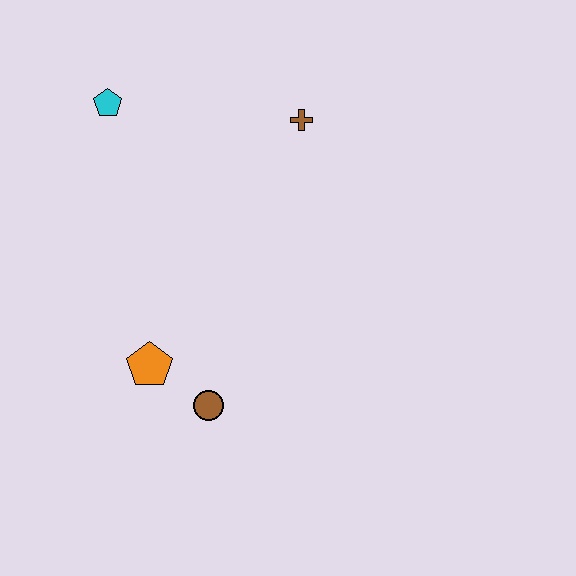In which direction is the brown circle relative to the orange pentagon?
The brown circle is to the right of the orange pentagon.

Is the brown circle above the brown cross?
No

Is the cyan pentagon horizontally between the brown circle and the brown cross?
No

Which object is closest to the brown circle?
The orange pentagon is closest to the brown circle.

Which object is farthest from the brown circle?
The cyan pentagon is farthest from the brown circle.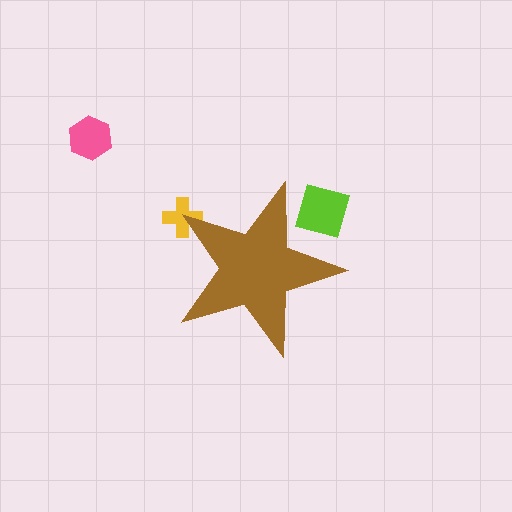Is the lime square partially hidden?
Yes, the lime square is partially hidden behind the brown star.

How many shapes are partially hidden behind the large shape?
2 shapes are partially hidden.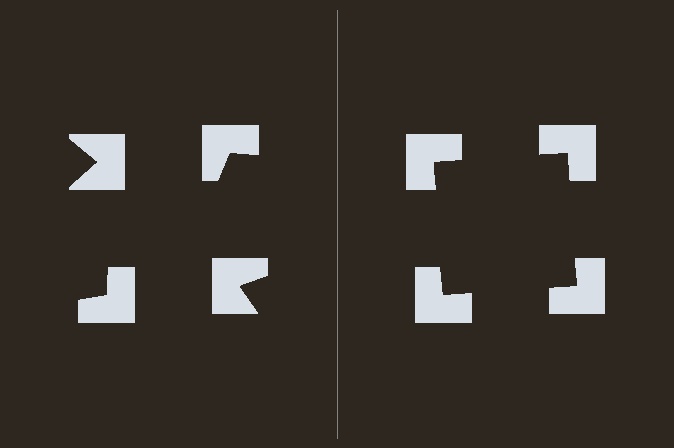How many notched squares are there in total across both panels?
8 — 4 on each side.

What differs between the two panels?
The notched squares are positioned identically on both sides; only the wedge orientations differ. On the right they align to a square; on the left they are misaligned.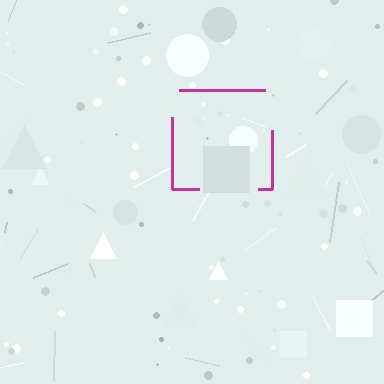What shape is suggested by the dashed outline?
The dashed outline suggests a square.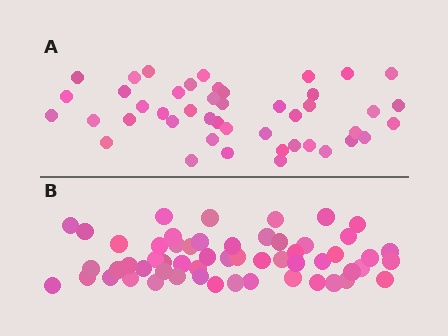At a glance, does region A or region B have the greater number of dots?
Region B (the bottom region) has more dots.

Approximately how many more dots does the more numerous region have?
Region B has roughly 12 or so more dots than region A.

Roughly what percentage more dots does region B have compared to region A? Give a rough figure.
About 25% more.